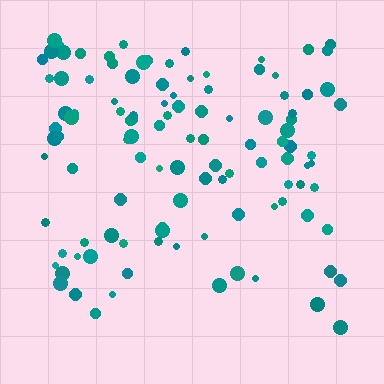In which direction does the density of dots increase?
From bottom to top, with the top side densest.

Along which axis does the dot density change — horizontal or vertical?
Vertical.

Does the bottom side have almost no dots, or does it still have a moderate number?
Still a moderate number, just noticeably fewer than the top.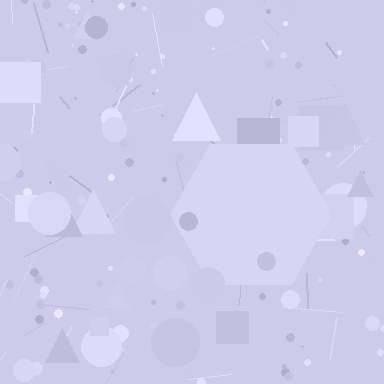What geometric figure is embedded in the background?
A hexagon is embedded in the background.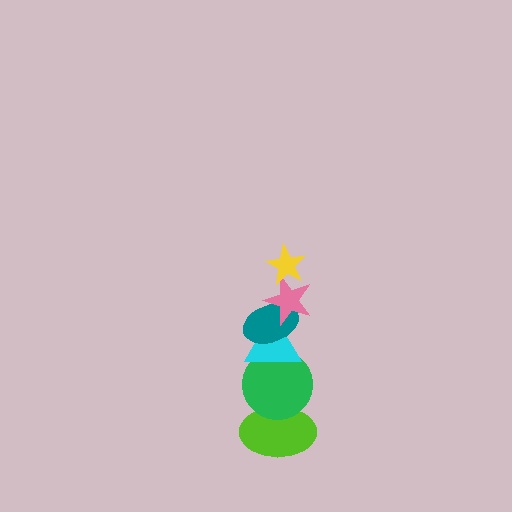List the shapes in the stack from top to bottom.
From top to bottom: the yellow star, the pink star, the teal ellipse, the cyan triangle, the green circle, the lime ellipse.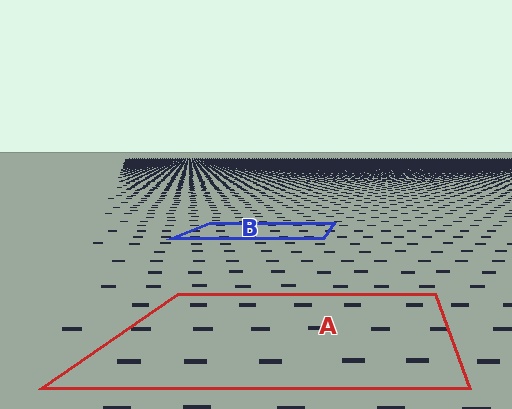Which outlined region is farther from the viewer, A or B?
Region B is farther from the viewer — the texture elements inside it appear smaller and more densely packed.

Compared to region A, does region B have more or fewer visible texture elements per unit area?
Region B has more texture elements per unit area — they are packed more densely because it is farther away.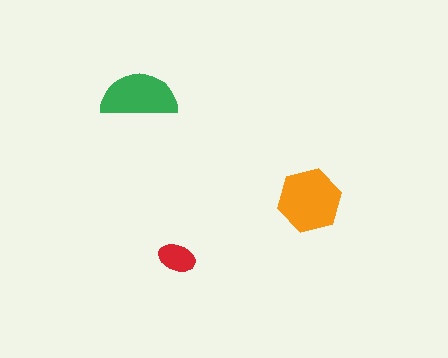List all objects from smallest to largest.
The red ellipse, the green semicircle, the orange hexagon.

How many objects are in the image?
There are 3 objects in the image.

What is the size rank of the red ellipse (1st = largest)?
3rd.